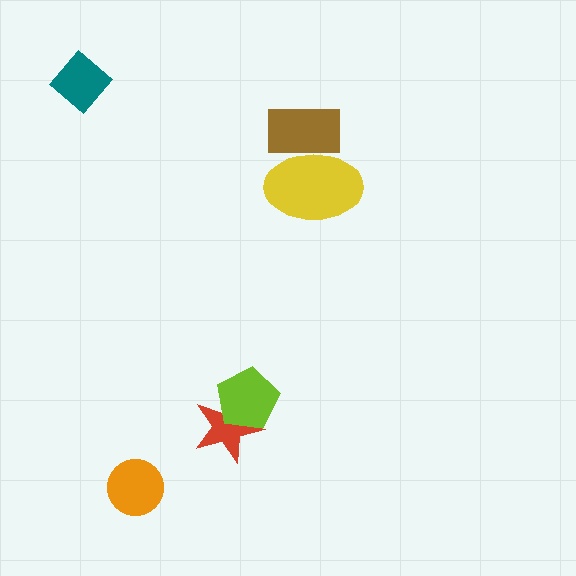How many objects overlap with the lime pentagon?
1 object overlaps with the lime pentagon.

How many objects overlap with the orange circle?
0 objects overlap with the orange circle.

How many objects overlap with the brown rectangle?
1 object overlaps with the brown rectangle.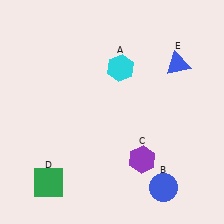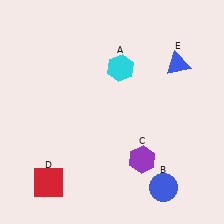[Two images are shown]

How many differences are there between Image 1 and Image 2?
There is 1 difference between the two images.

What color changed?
The square (D) changed from green in Image 1 to red in Image 2.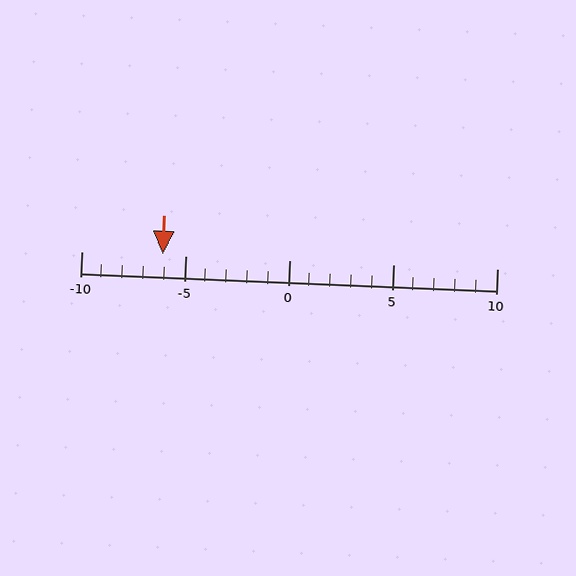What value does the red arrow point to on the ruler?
The red arrow points to approximately -6.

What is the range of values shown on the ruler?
The ruler shows values from -10 to 10.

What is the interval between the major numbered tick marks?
The major tick marks are spaced 5 units apart.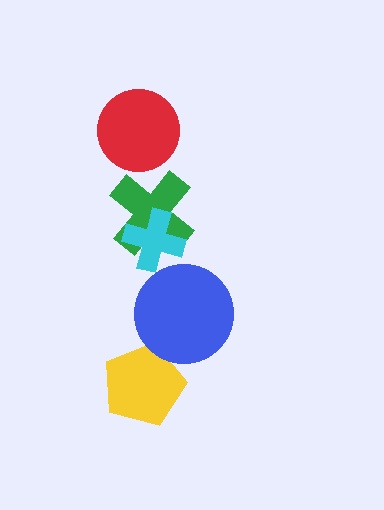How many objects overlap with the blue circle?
1 object overlaps with the blue circle.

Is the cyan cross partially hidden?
No, no other shape covers it.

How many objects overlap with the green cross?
1 object overlaps with the green cross.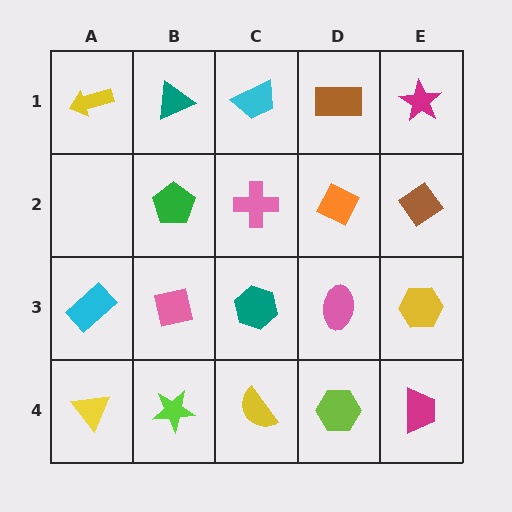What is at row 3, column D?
A pink ellipse.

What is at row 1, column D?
A brown rectangle.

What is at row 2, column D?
An orange diamond.